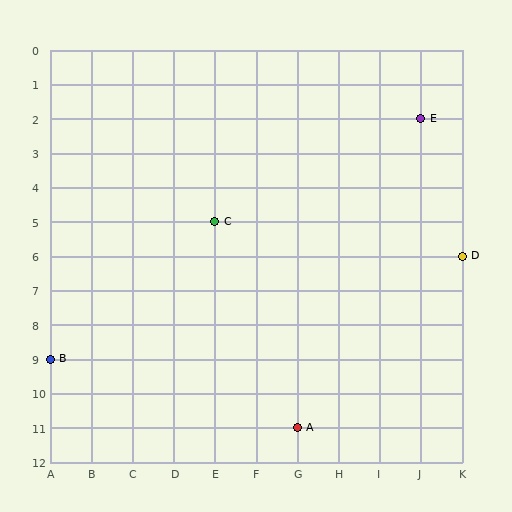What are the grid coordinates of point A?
Point A is at grid coordinates (G, 11).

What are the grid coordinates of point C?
Point C is at grid coordinates (E, 5).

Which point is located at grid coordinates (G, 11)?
Point A is at (G, 11).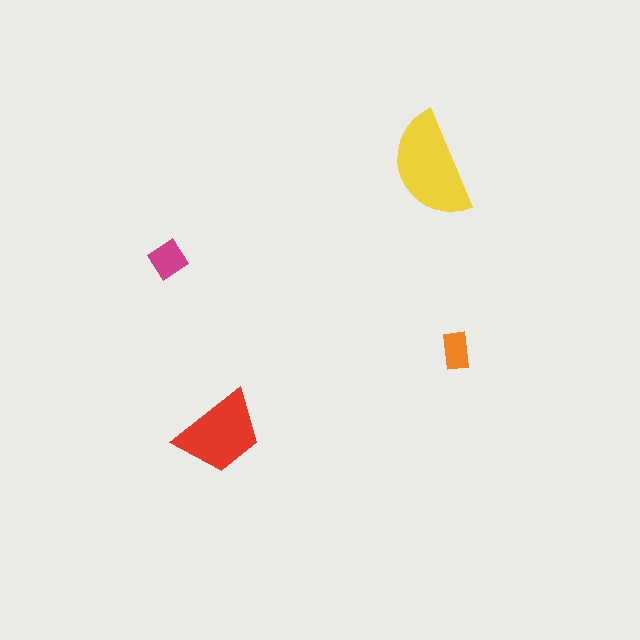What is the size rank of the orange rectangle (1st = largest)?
4th.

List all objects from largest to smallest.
The yellow semicircle, the red trapezoid, the magenta diamond, the orange rectangle.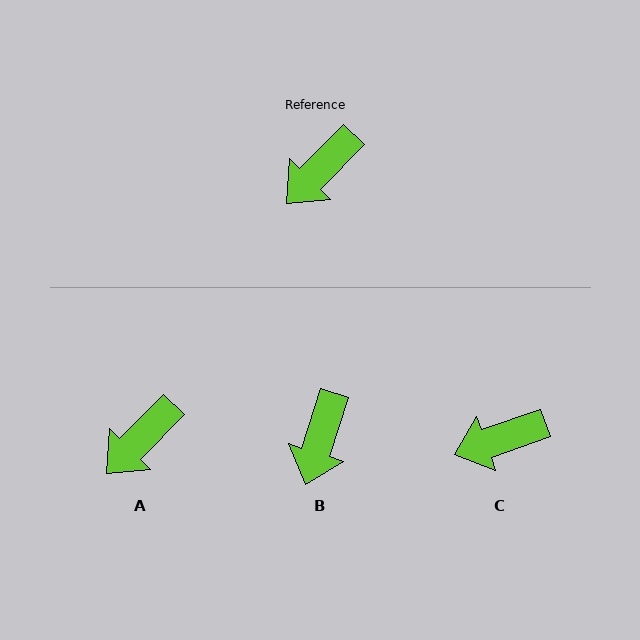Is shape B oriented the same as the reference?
No, it is off by about 27 degrees.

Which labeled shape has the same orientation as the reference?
A.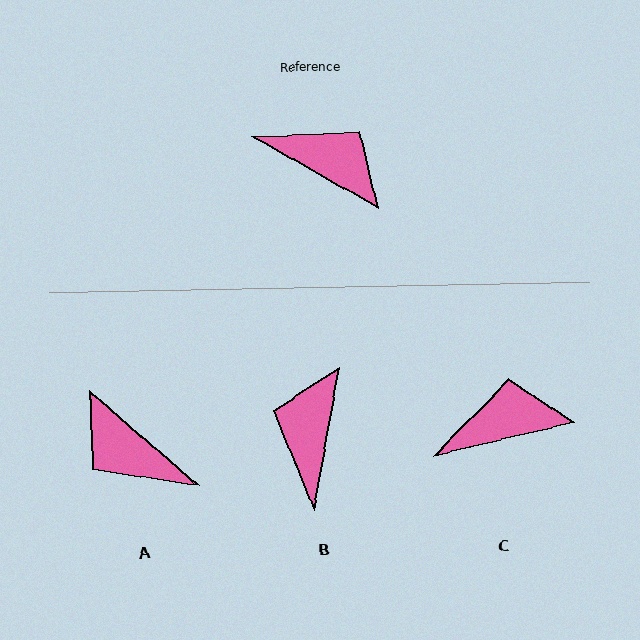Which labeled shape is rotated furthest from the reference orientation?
A, about 169 degrees away.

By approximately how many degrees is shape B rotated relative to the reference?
Approximately 110 degrees counter-clockwise.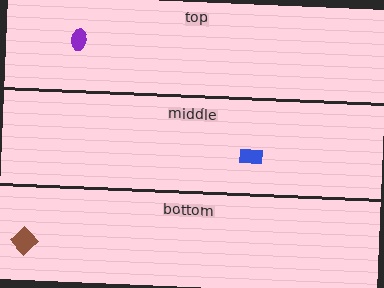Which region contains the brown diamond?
The bottom region.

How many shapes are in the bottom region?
1.